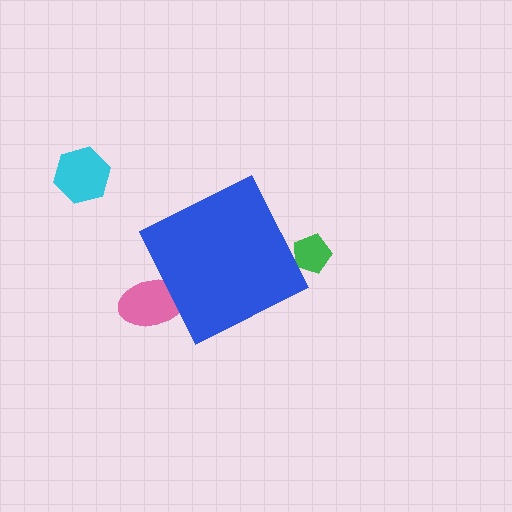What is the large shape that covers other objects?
A blue diamond.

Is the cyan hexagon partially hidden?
No, the cyan hexagon is fully visible.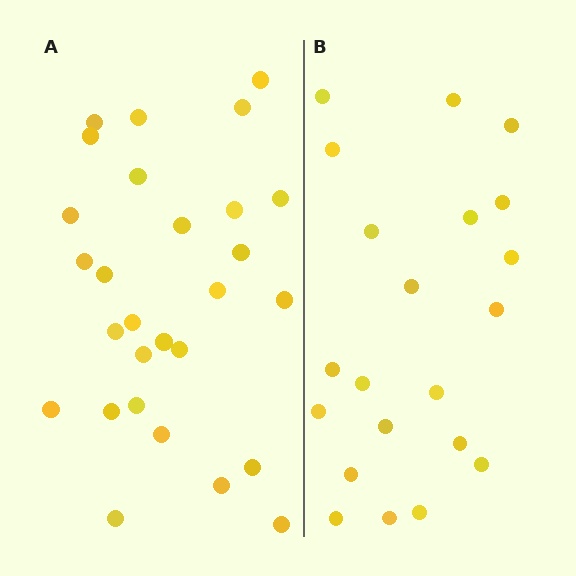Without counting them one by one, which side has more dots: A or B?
Region A (the left region) has more dots.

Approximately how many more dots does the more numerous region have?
Region A has roughly 8 or so more dots than region B.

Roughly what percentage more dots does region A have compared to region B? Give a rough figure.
About 35% more.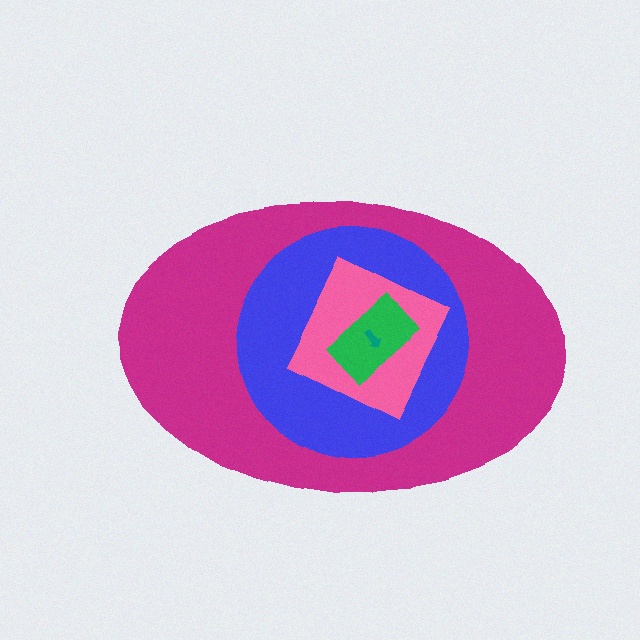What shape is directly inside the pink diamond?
The green rectangle.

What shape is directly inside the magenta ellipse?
The blue circle.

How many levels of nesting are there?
5.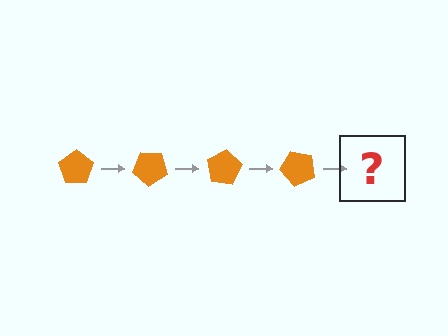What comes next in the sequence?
The next element should be an orange pentagon rotated 160 degrees.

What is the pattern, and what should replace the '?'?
The pattern is that the pentagon rotates 40 degrees each step. The '?' should be an orange pentagon rotated 160 degrees.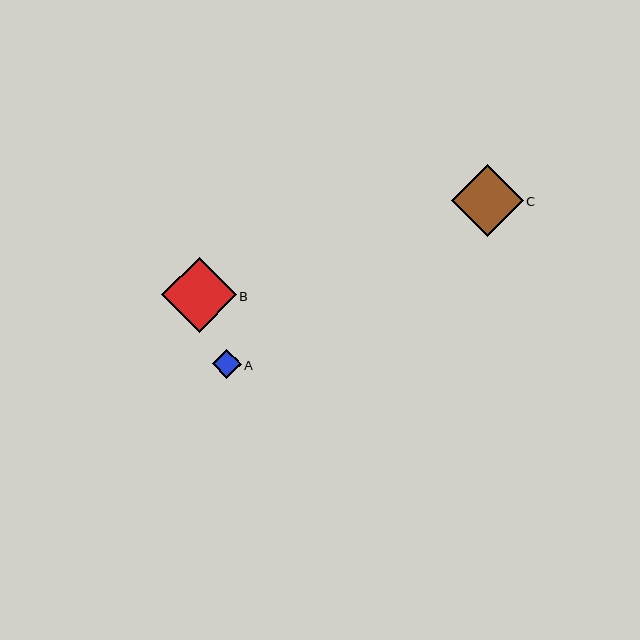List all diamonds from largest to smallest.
From largest to smallest: B, C, A.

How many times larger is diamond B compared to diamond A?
Diamond B is approximately 2.6 times the size of diamond A.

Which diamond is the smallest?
Diamond A is the smallest with a size of approximately 29 pixels.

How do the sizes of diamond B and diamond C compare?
Diamond B and diamond C are approximately the same size.